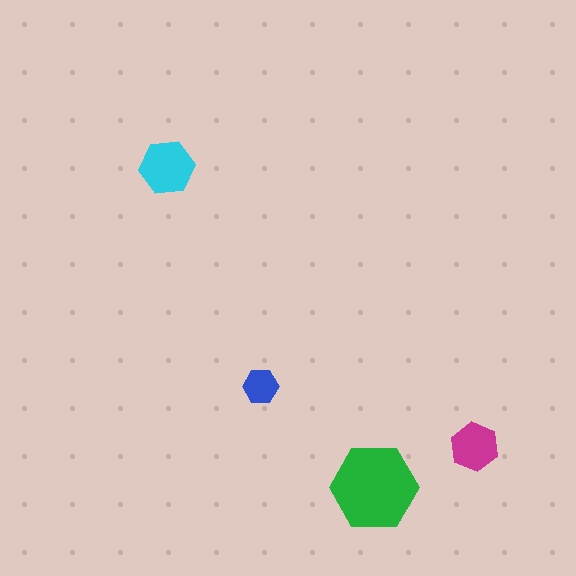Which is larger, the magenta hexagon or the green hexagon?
The green one.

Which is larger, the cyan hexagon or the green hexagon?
The green one.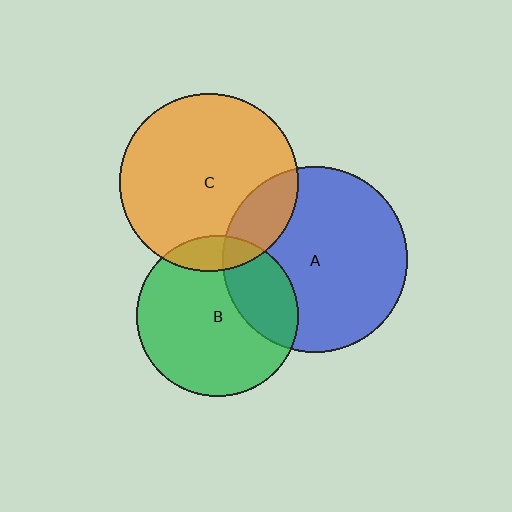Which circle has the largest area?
Circle A (blue).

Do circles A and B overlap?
Yes.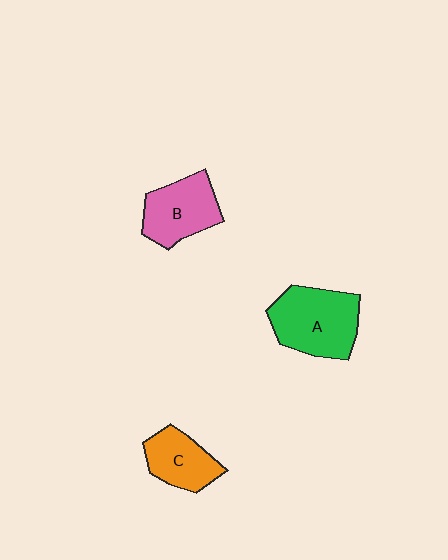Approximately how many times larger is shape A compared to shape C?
Approximately 1.6 times.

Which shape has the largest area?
Shape A (green).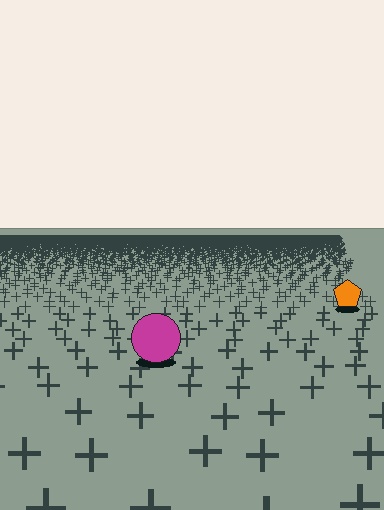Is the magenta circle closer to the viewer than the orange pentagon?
Yes. The magenta circle is closer — you can tell from the texture gradient: the ground texture is coarser near it.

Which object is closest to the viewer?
The magenta circle is closest. The texture marks near it are larger and more spread out.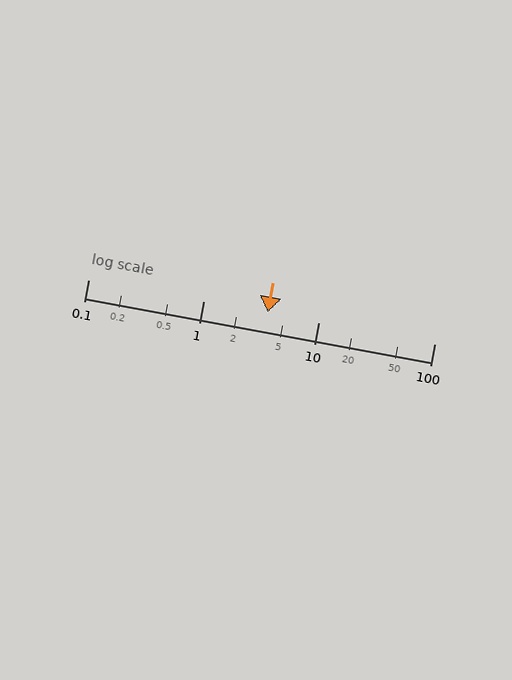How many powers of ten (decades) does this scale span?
The scale spans 3 decades, from 0.1 to 100.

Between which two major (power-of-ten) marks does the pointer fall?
The pointer is between 1 and 10.